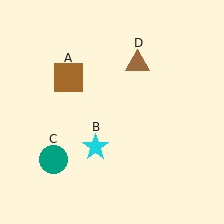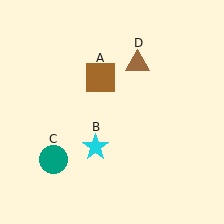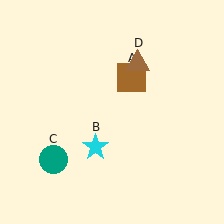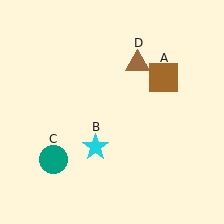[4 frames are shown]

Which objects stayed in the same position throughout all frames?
Cyan star (object B) and teal circle (object C) and brown triangle (object D) remained stationary.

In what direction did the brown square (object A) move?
The brown square (object A) moved right.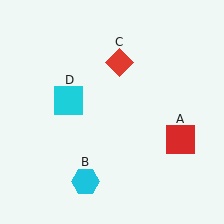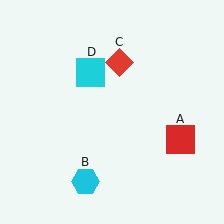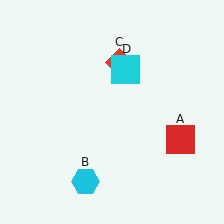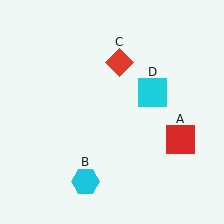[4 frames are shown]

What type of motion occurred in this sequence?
The cyan square (object D) rotated clockwise around the center of the scene.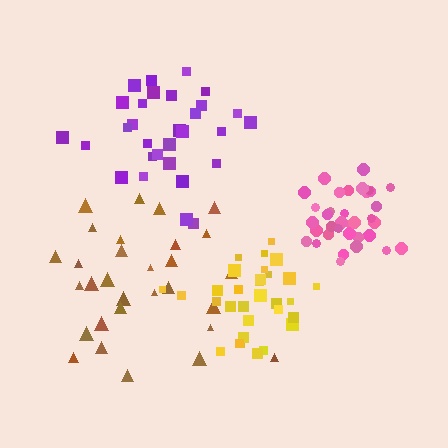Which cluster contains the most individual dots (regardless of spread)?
Pink (35).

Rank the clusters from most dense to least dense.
pink, yellow, purple, brown.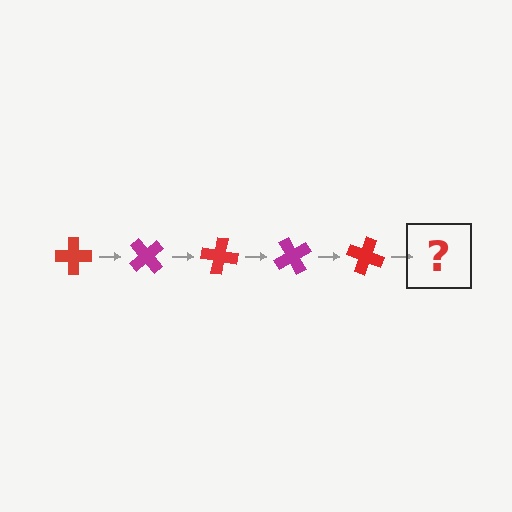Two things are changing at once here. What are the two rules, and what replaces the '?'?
The two rules are that it rotates 50 degrees each step and the color cycles through red and magenta. The '?' should be a magenta cross, rotated 250 degrees from the start.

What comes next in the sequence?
The next element should be a magenta cross, rotated 250 degrees from the start.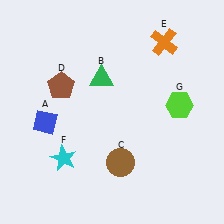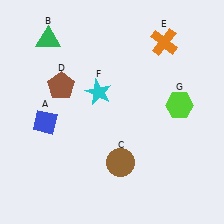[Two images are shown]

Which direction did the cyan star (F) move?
The cyan star (F) moved up.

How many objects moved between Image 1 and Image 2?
2 objects moved between the two images.